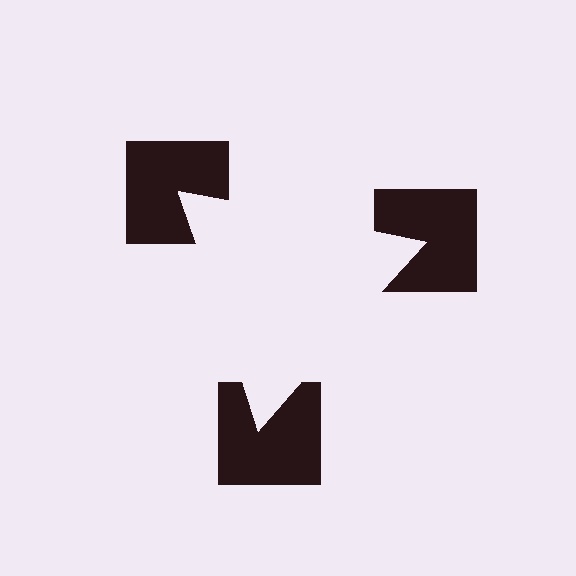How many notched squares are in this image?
There are 3 — one at each vertex of the illusory triangle.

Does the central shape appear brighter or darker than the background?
It typically appears slightly brighter than the background, even though no actual brightness change is drawn.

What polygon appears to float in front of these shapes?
An illusory triangle — its edges are inferred from the aligned wedge cuts in the notched squares, not physically drawn.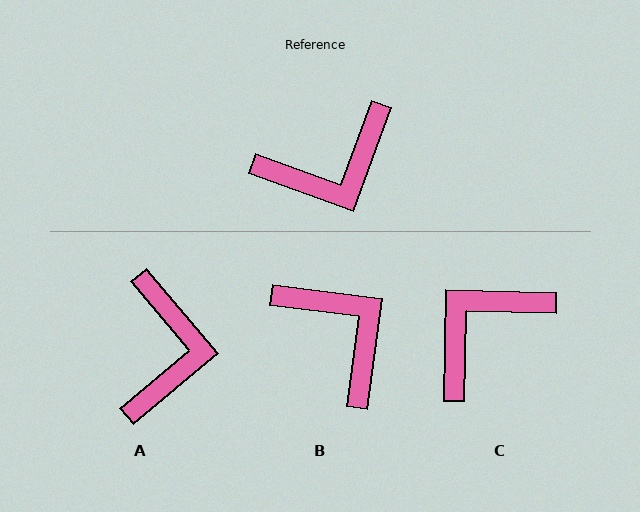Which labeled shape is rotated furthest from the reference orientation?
C, about 161 degrees away.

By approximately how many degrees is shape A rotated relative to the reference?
Approximately 60 degrees counter-clockwise.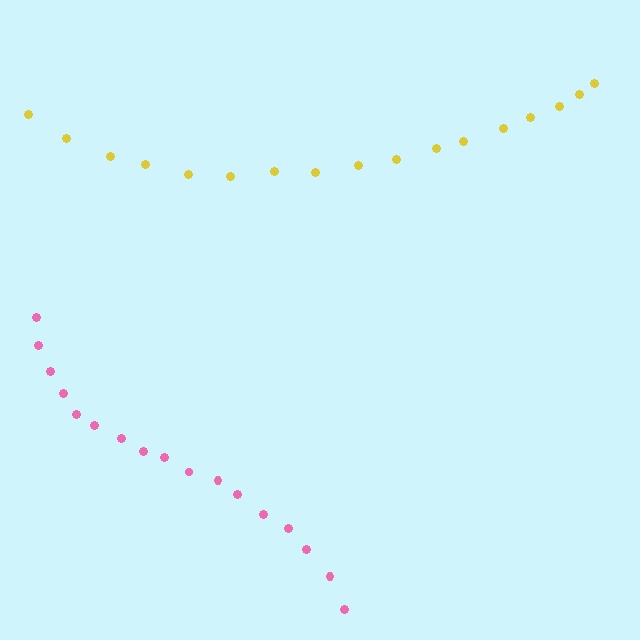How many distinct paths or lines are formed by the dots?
There are 2 distinct paths.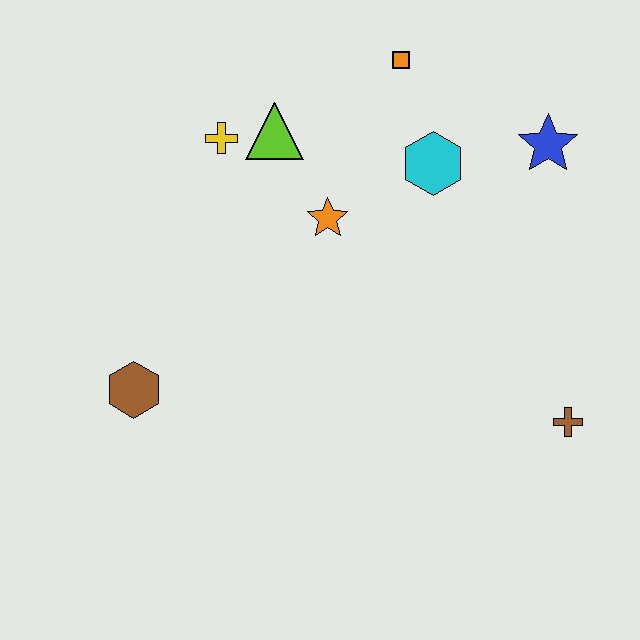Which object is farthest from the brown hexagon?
The blue star is farthest from the brown hexagon.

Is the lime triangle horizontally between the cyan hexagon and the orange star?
No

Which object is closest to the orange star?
The lime triangle is closest to the orange star.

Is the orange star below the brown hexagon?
No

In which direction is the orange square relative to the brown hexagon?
The orange square is above the brown hexagon.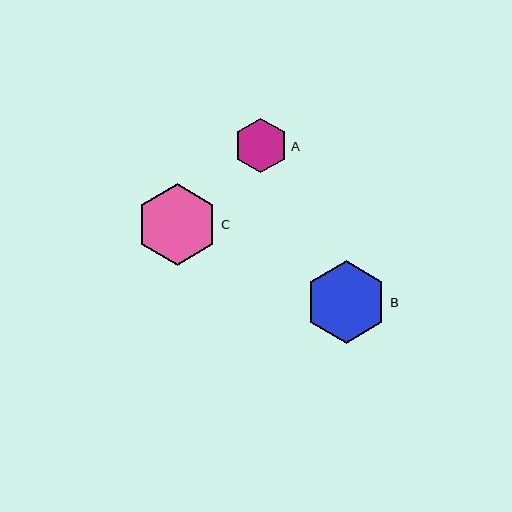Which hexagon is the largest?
Hexagon B is the largest with a size of approximately 83 pixels.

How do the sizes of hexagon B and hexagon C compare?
Hexagon B and hexagon C are approximately the same size.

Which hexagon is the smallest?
Hexagon A is the smallest with a size of approximately 55 pixels.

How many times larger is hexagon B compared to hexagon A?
Hexagon B is approximately 1.5 times the size of hexagon A.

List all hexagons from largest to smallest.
From largest to smallest: B, C, A.